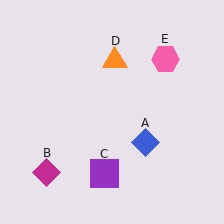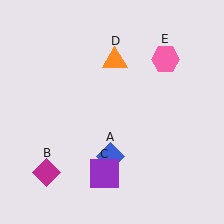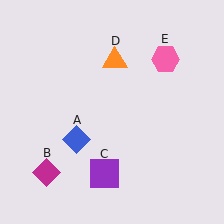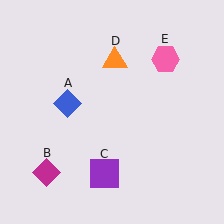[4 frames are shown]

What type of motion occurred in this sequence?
The blue diamond (object A) rotated clockwise around the center of the scene.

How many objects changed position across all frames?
1 object changed position: blue diamond (object A).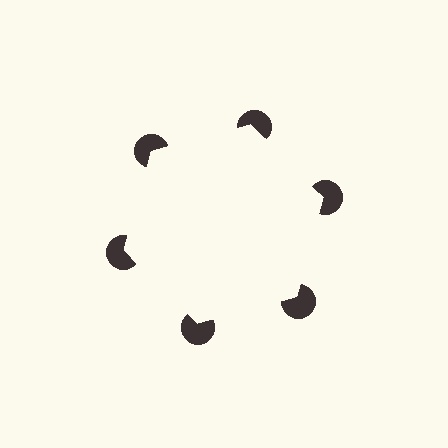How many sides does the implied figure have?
6 sides.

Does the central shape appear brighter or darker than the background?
It typically appears slightly brighter than the background, even though no actual brightness change is drawn.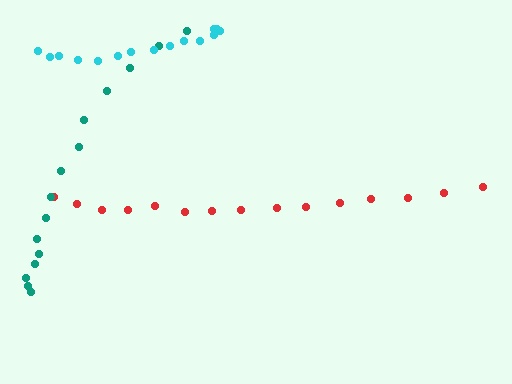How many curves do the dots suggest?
There are 3 distinct paths.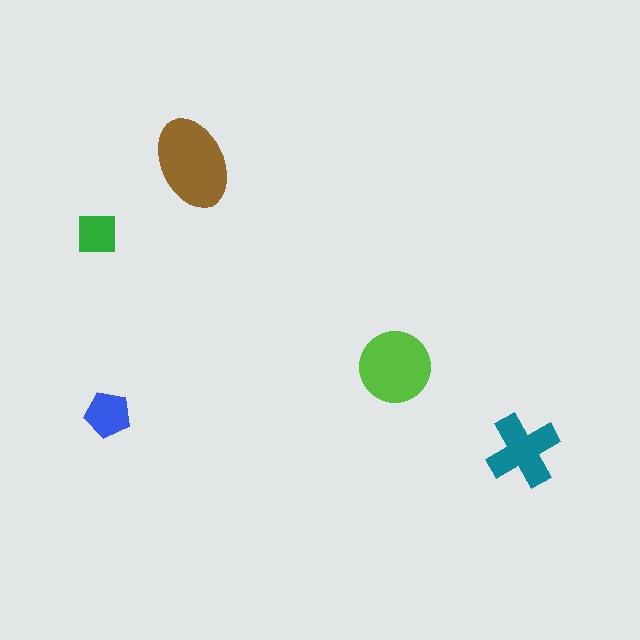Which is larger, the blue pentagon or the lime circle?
The lime circle.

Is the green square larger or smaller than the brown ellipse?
Smaller.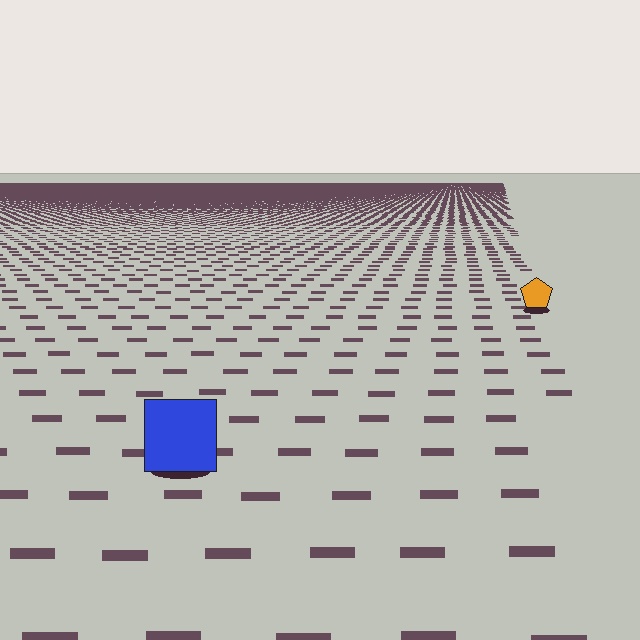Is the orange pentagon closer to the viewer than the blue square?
No. The blue square is closer — you can tell from the texture gradient: the ground texture is coarser near it.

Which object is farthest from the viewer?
The orange pentagon is farthest from the viewer. It appears smaller and the ground texture around it is denser.